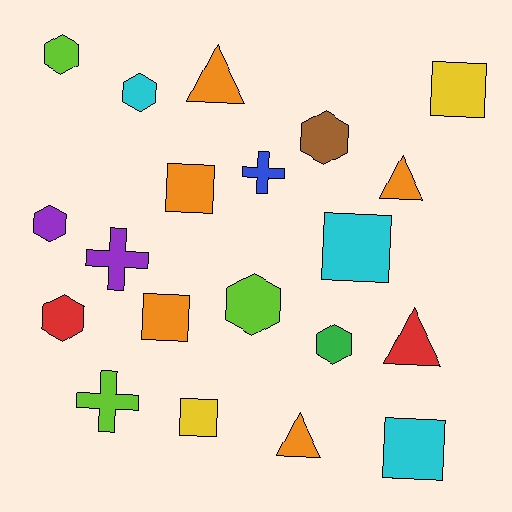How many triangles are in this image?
There are 4 triangles.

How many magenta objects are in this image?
There are no magenta objects.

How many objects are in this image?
There are 20 objects.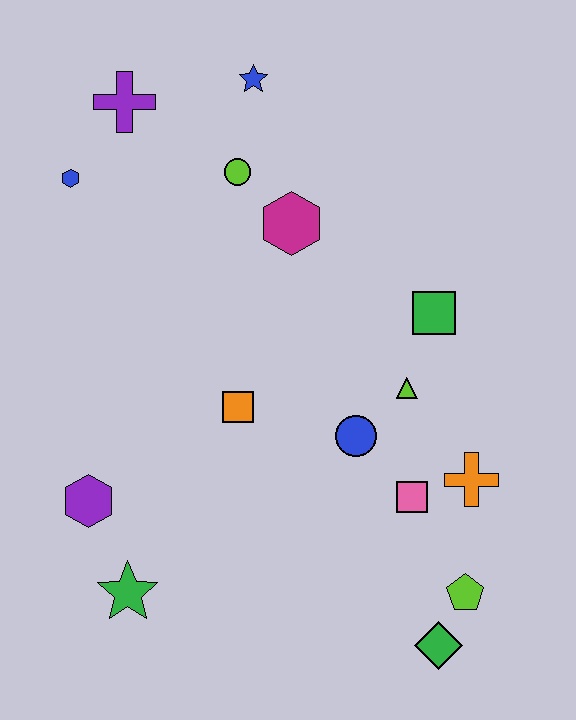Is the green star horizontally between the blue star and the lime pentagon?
No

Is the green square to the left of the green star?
No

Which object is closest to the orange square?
The blue circle is closest to the orange square.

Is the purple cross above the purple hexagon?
Yes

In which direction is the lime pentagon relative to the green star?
The lime pentagon is to the right of the green star.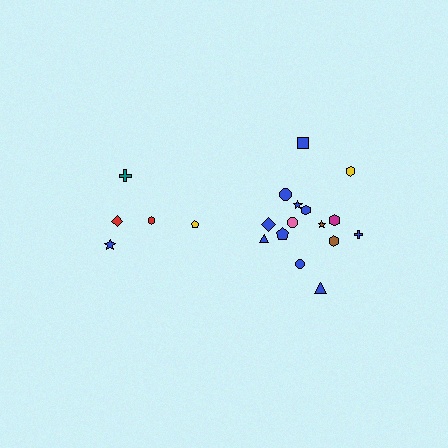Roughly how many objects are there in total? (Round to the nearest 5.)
Roughly 20 objects in total.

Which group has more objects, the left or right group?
The right group.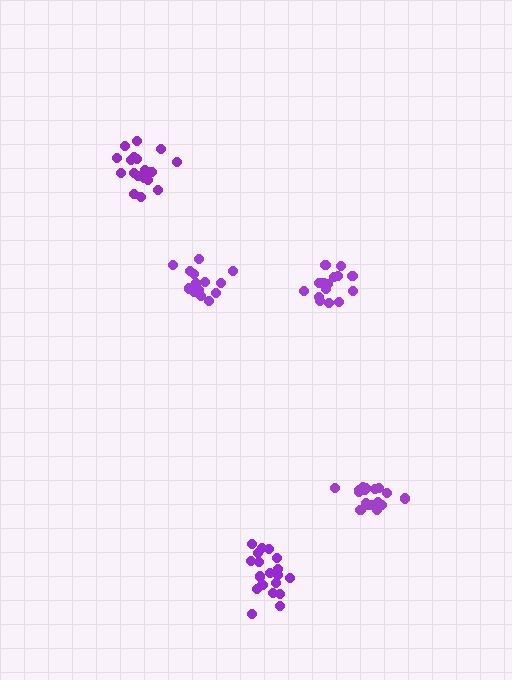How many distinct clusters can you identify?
There are 5 distinct clusters.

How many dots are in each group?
Group 1: 21 dots, Group 2: 15 dots, Group 3: 15 dots, Group 4: 17 dots, Group 5: 19 dots (87 total).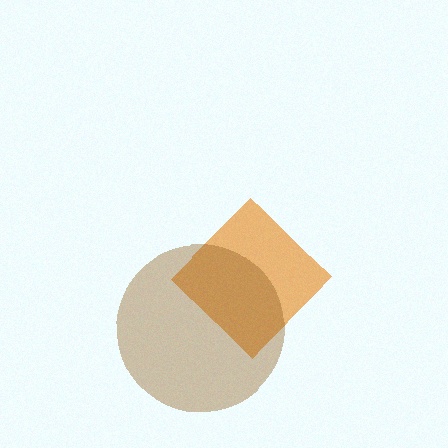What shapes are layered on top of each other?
The layered shapes are: an orange diamond, a brown circle.